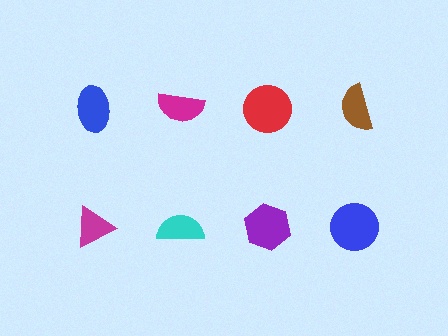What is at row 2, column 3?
A purple hexagon.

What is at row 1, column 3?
A red circle.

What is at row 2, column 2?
A cyan semicircle.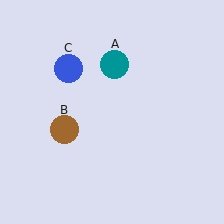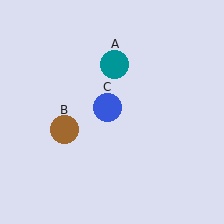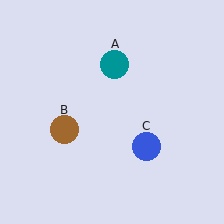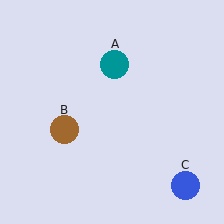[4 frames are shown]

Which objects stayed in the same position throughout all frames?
Teal circle (object A) and brown circle (object B) remained stationary.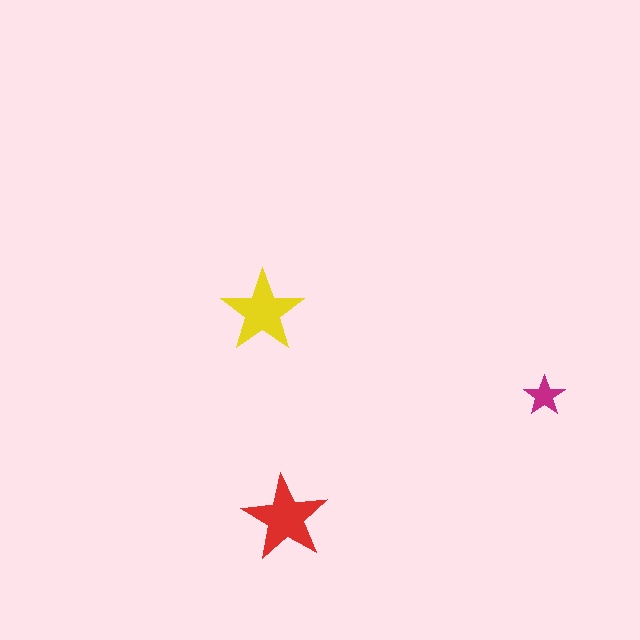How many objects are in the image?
There are 3 objects in the image.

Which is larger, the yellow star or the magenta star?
The yellow one.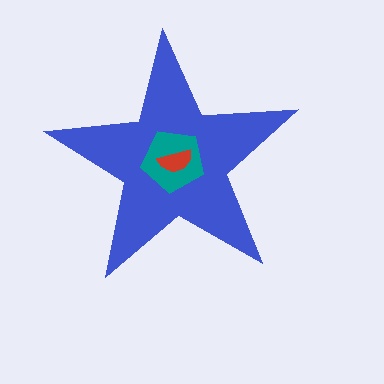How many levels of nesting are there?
3.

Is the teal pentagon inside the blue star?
Yes.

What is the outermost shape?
The blue star.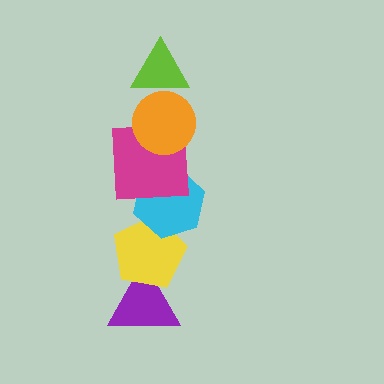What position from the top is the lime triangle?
The lime triangle is 1st from the top.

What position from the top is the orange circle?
The orange circle is 2nd from the top.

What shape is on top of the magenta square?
The orange circle is on top of the magenta square.